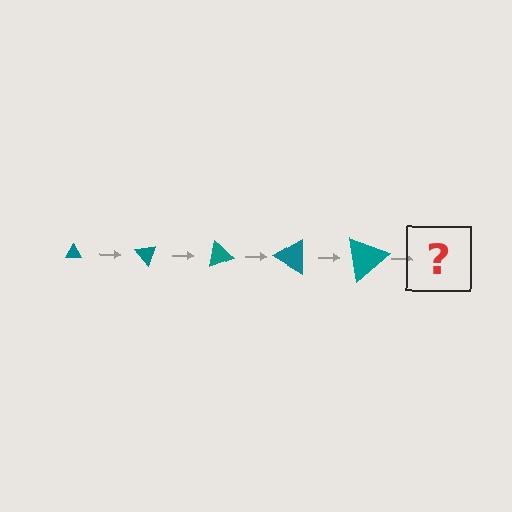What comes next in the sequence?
The next element should be a triangle, larger than the previous one and rotated 250 degrees from the start.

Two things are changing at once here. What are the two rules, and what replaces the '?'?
The two rules are that the triangle grows larger each step and it rotates 50 degrees each step. The '?' should be a triangle, larger than the previous one and rotated 250 degrees from the start.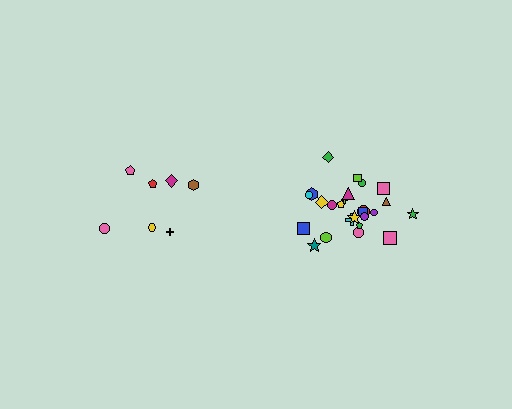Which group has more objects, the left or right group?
The right group.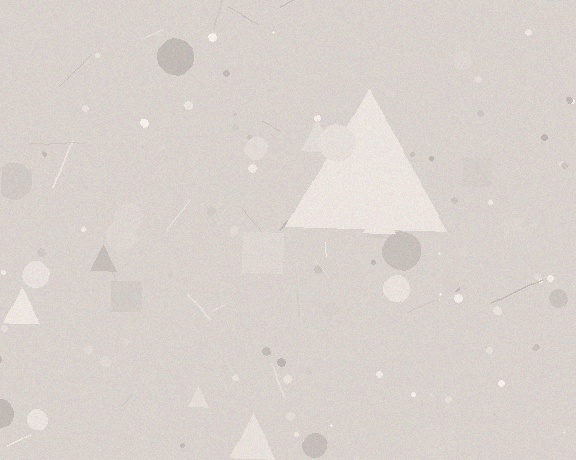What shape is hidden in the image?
A triangle is hidden in the image.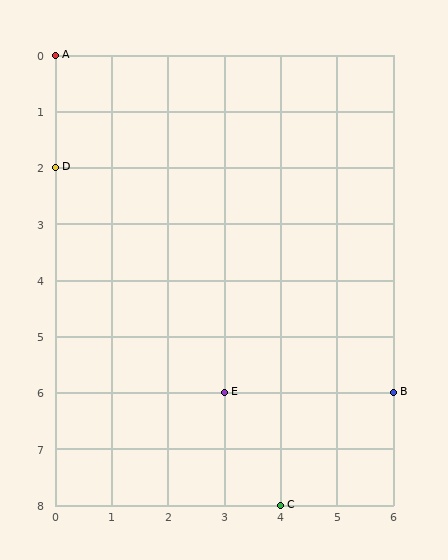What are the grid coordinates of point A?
Point A is at grid coordinates (0, 0).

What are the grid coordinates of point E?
Point E is at grid coordinates (3, 6).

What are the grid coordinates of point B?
Point B is at grid coordinates (6, 6).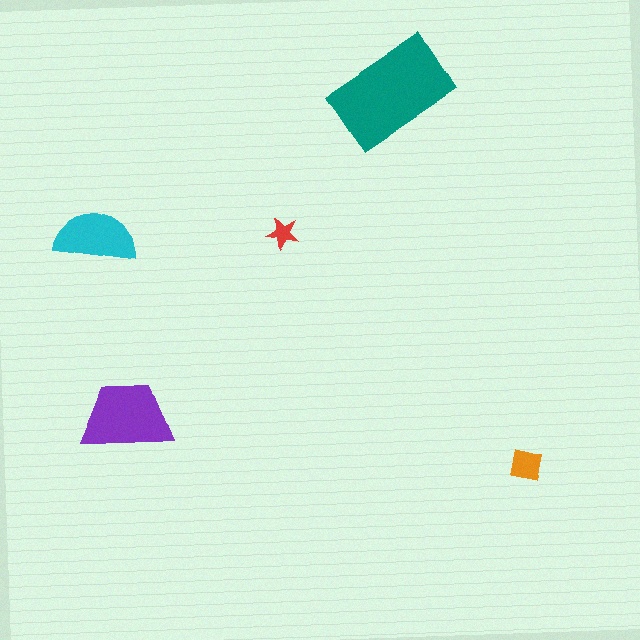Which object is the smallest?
The red star.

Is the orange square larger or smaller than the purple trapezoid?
Smaller.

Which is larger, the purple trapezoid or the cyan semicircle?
The purple trapezoid.